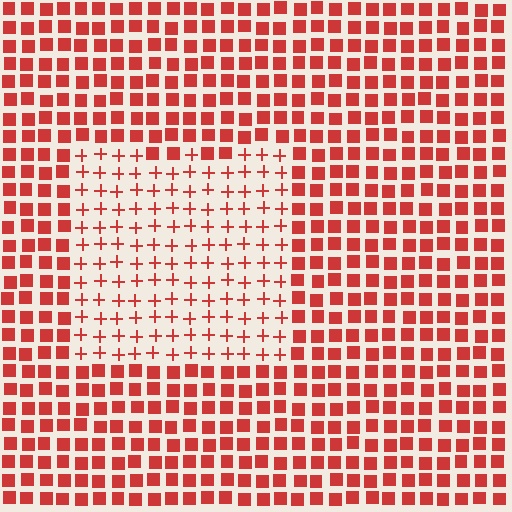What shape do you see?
I see a rectangle.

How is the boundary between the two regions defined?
The boundary is defined by a change in element shape: plus signs inside vs. squares outside. All elements share the same color and spacing.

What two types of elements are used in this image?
The image uses plus signs inside the rectangle region and squares outside it.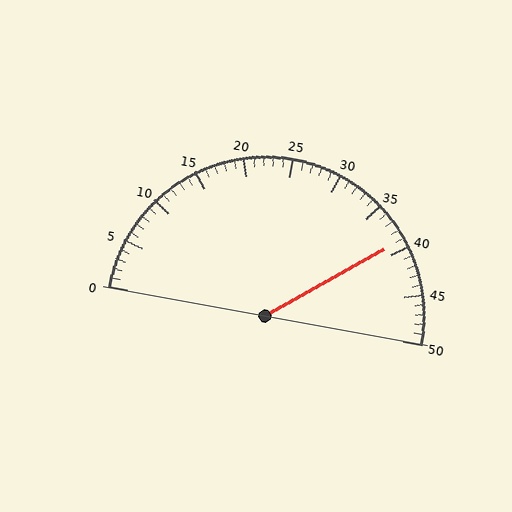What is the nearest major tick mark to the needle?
The nearest major tick mark is 40.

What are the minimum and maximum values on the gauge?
The gauge ranges from 0 to 50.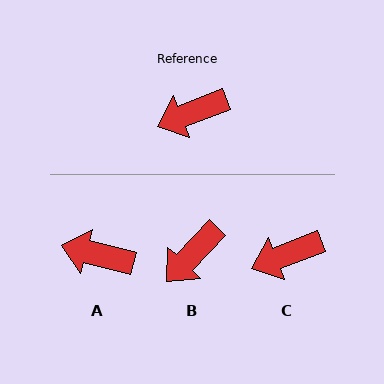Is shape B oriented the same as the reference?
No, it is off by about 25 degrees.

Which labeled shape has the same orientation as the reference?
C.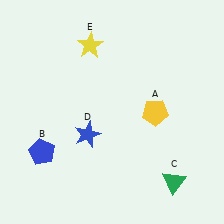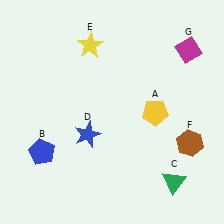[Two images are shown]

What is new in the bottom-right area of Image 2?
A brown hexagon (F) was added in the bottom-right area of Image 2.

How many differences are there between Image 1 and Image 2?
There are 2 differences between the two images.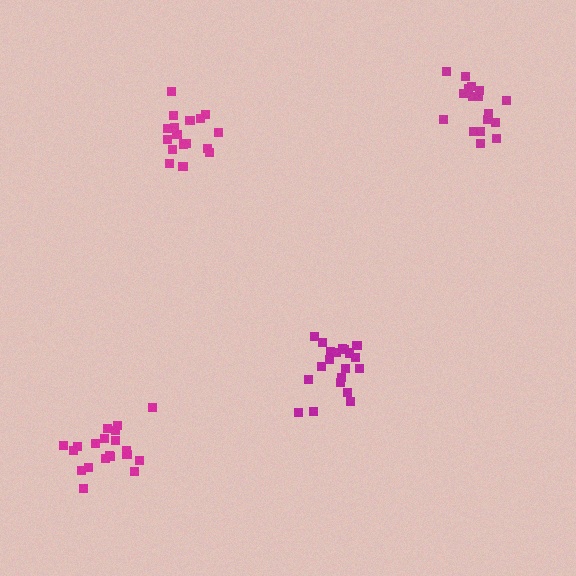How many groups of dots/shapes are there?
There are 4 groups.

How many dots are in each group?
Group 1: 20 dots, Group 2: 17 dots, Group 3: 17 dots, Group 4: 20 dots (74 total).